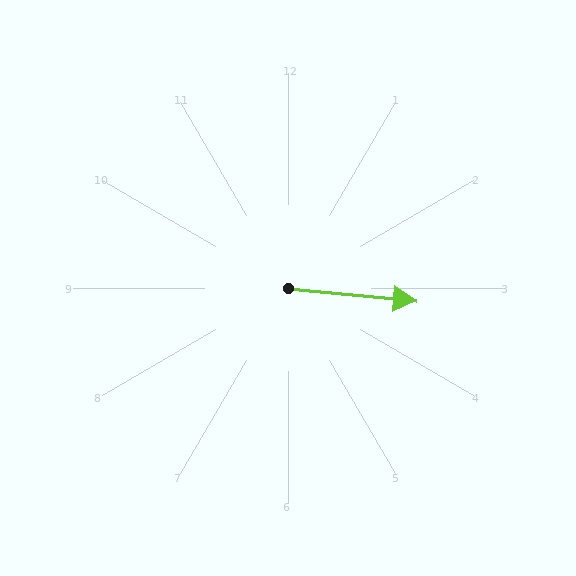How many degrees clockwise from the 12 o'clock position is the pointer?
Approximately 96 degrees.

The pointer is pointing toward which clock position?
Roughly 3 o'clock.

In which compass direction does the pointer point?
East.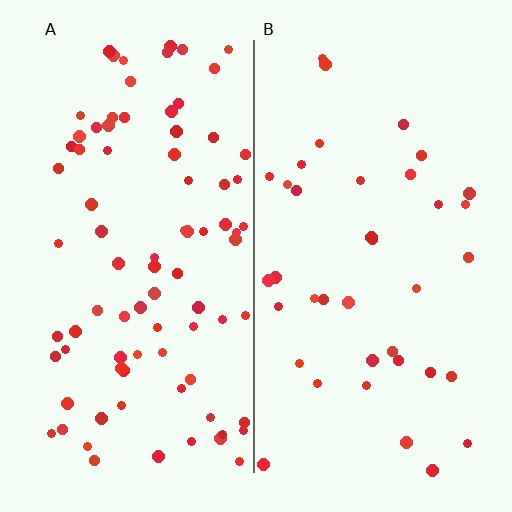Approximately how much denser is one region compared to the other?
Approximately 2.2× — region A over region B.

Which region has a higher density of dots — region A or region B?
A (the left).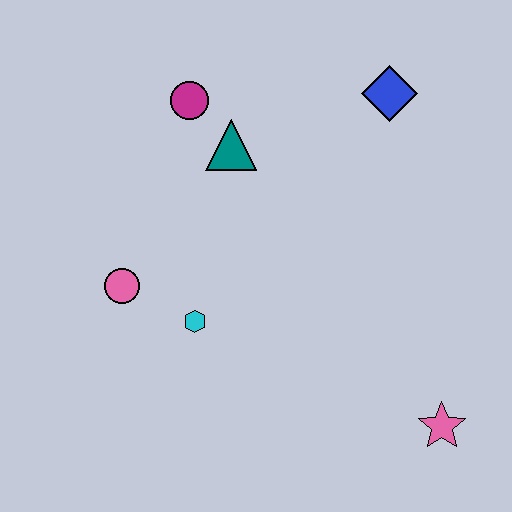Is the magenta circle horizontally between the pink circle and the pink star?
Yes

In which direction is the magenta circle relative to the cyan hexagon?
The magenta circle is above the cyan hexagon.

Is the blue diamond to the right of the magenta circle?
Yes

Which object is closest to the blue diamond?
The teal triangle is closest to the blue diamond.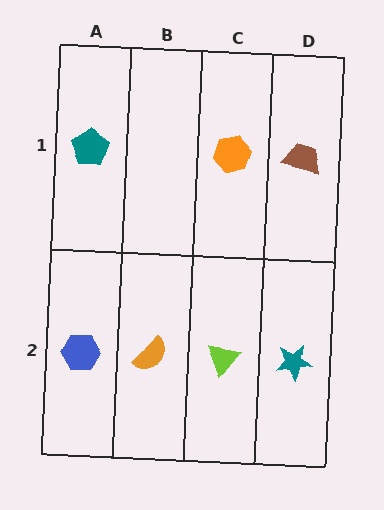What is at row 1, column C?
An orange hexagon.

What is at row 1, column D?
A brown trapezoid.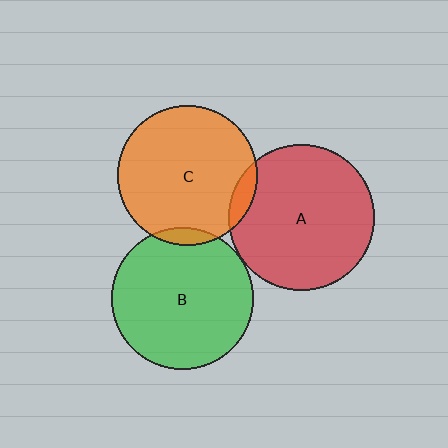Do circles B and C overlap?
Yes.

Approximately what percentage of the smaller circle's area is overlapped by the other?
Approximately 5%.